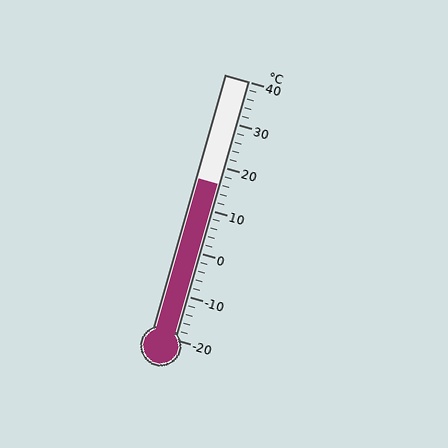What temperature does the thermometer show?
The thermometer shows approximately 16°C.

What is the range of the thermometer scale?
The thermometer scale ranges from -20°C to 40°C.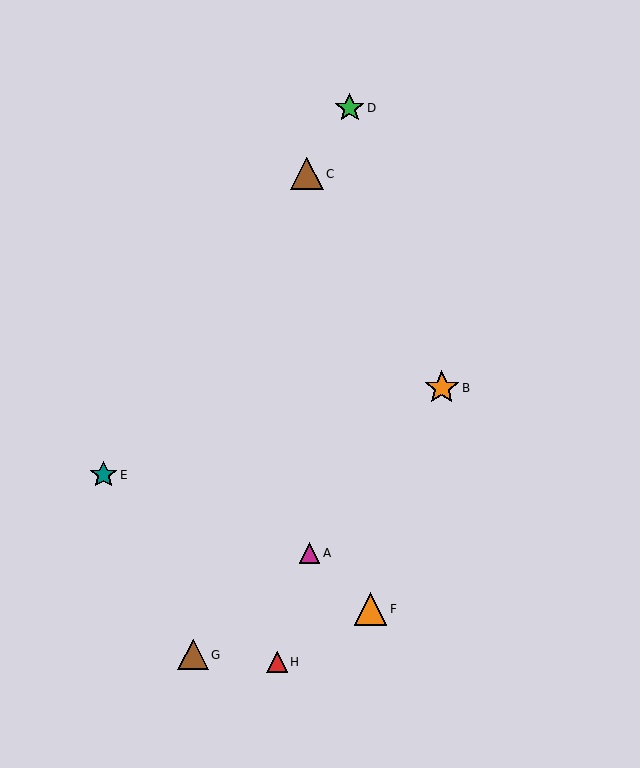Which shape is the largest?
The orange star (labeled B) is the largest.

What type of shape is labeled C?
Shape C is a brown triangle.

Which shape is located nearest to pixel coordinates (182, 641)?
The brown triangle (labeled G) at (193, 655) is nearest to that location.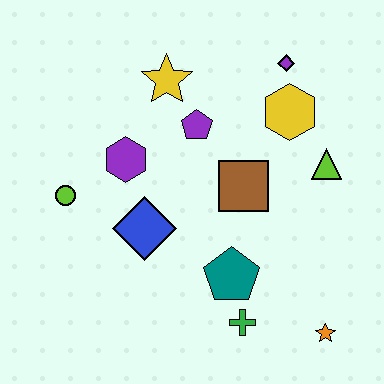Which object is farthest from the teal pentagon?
The purple diamond is farthest from the teal pentagon.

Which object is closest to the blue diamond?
The purple hexagon is closest to the blue diamond.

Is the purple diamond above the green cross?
Yes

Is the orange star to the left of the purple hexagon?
No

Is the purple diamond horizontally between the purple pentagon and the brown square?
No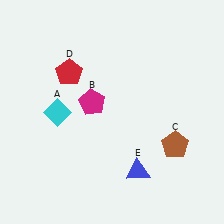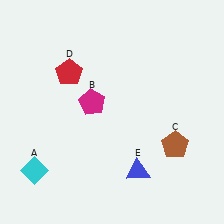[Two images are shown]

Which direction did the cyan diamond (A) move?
The cyan diamond (A) moved down.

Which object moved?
The cyan diamond (A) moved down.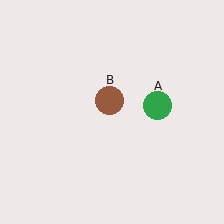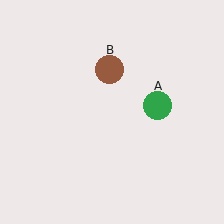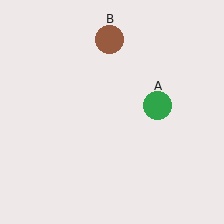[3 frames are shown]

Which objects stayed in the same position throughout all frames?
Green circle (object A) remained stationary.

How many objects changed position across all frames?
1 object changed position: brown circle (object B).